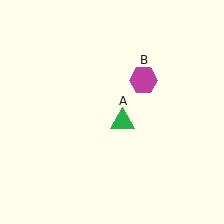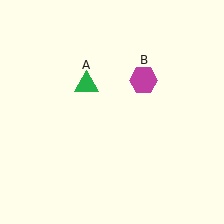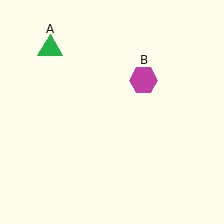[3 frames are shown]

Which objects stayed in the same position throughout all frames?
Magenta hexagon (object B) remained stationary.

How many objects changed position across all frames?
1 object changed position: green triangle (object A).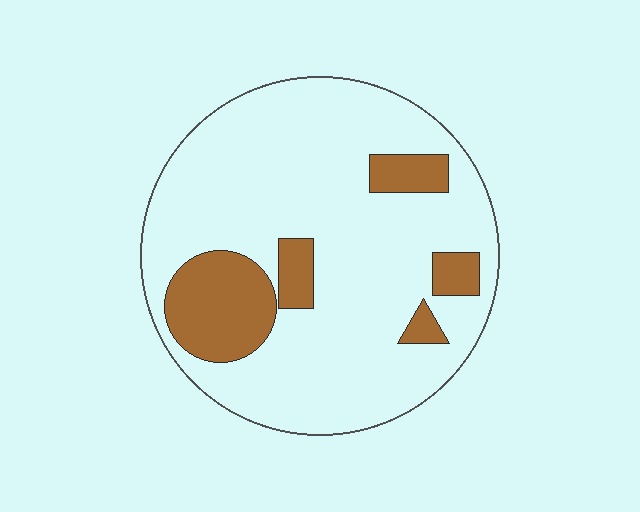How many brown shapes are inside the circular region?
5.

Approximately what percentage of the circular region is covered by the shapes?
Approximately 20%.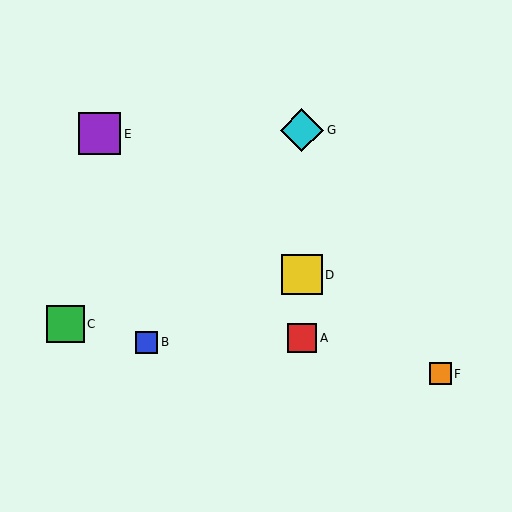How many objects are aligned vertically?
3 objects (A, D, G) are aligned vertically.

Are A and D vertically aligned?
Yes, both are at x≈302.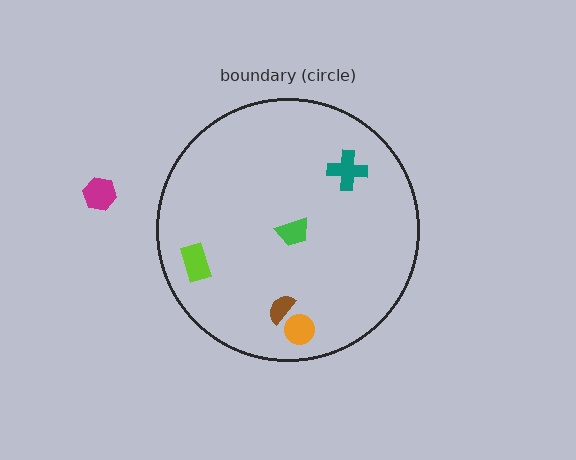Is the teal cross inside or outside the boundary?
Inside.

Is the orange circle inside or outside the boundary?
Inside.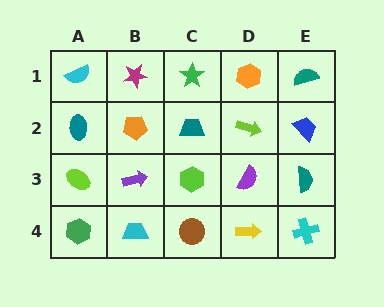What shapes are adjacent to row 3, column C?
A teal trapezoid (row 2, column C), a brown circle (row 4, column C), a purple arrow (row 3, column B), a purple semicircle (row 3, column D).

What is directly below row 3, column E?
A cyan cross.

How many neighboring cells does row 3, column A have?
3.